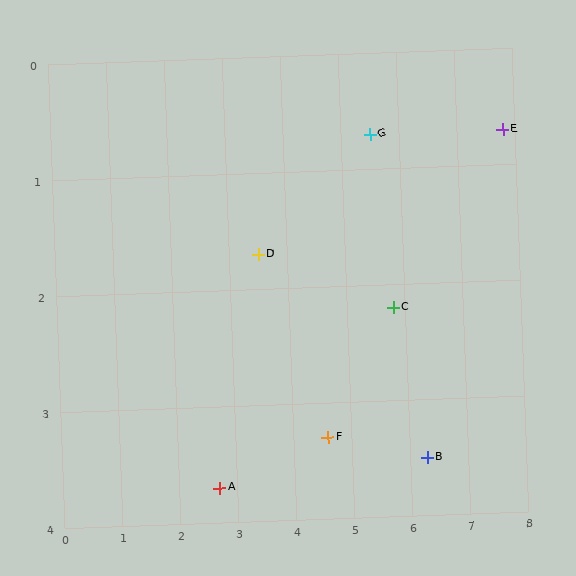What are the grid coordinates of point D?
Point D is at approximately (3.5, 1.7).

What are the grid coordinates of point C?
Point C is at approximately (5.8, 2.2).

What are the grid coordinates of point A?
Point A is at approximately (2.7, 3.7).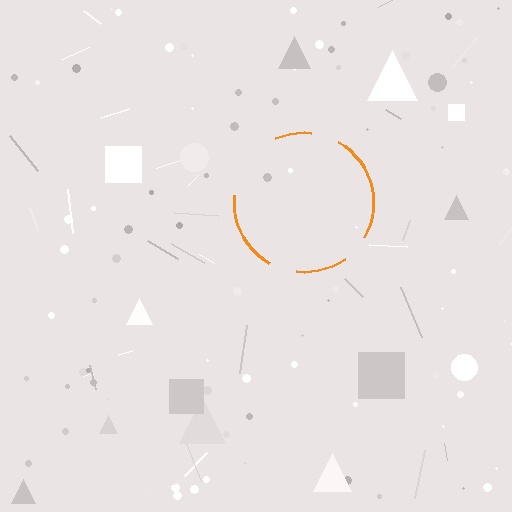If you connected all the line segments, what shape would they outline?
They would outline a circle.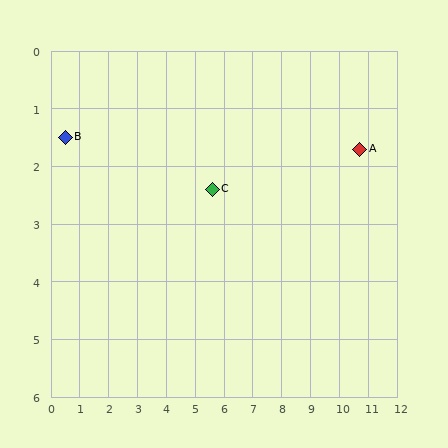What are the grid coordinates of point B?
Point B is at approximately (0.5, 1.5).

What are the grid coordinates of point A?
Point A is at approximately (10.7, 1.7).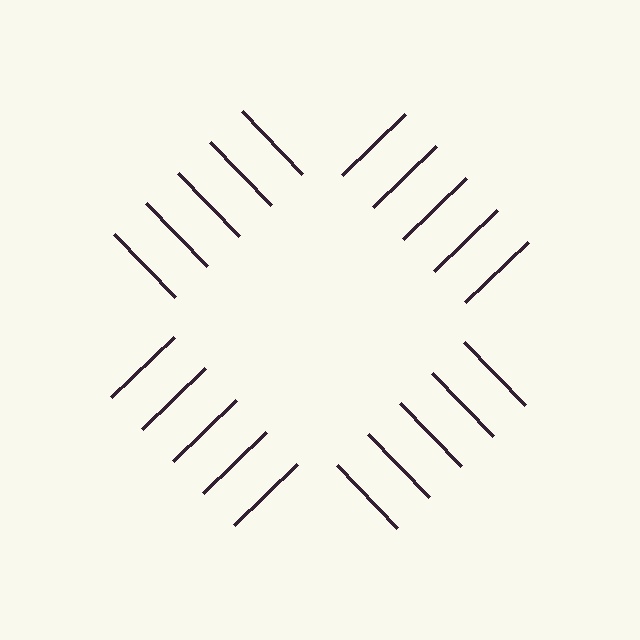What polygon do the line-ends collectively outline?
An illusory square — the line segments terminate on its edges but no continuous stroke is drawn.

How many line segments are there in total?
20 — 5 along each of the 4 edges.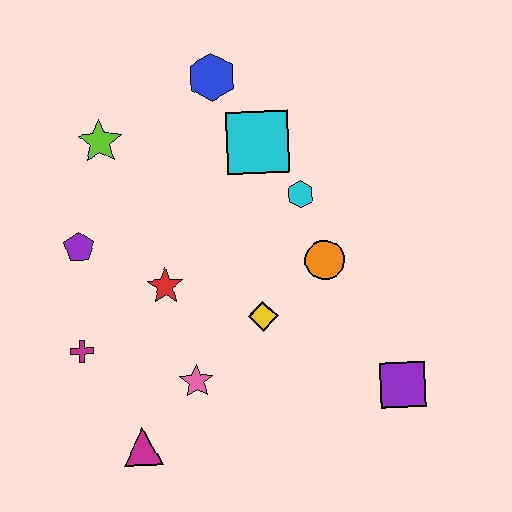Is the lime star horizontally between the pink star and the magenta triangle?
No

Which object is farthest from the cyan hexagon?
The magenta triangle is farthest from the cyan hexagon.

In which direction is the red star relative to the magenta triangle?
The red star is above the magenta triangle.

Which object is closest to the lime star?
The purple pentagon is closest to the lime star.